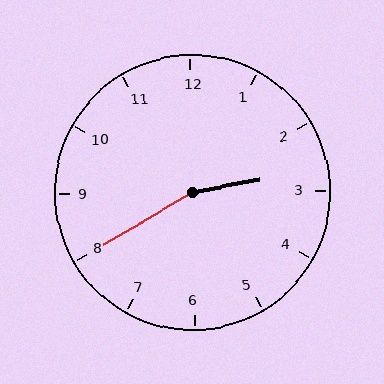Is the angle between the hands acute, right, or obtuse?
It is obtuse.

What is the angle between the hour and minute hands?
Approximately 160 degrees.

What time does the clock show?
2:40.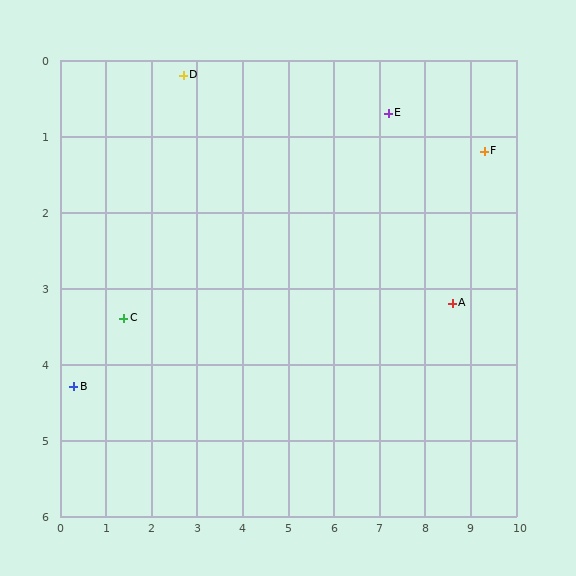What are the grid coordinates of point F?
Point F is at approximately (9.3, 1.2).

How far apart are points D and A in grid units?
Points D and A are about 6.6 grid units apart.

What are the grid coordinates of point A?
Point A is at approximately (8.6, 3.2).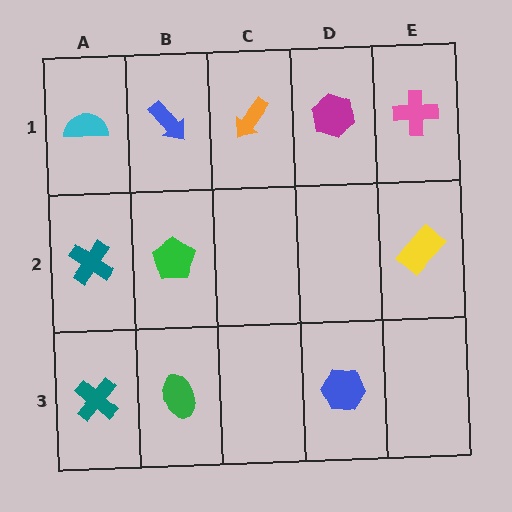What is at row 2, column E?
A yellow rectangle.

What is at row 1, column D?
A magenta hexagon.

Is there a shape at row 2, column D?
No, that cell is empty.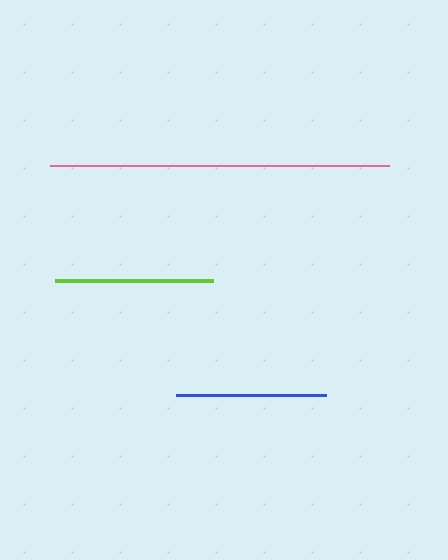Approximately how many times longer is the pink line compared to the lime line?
The pink line is approximately 2.2 times the length of the lime line.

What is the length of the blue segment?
The blue segment is approximately 150 pixels long.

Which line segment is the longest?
The pink line is the longest at approximately 339 pixels.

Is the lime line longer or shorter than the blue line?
The lime line is longer than the blue line.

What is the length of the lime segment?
The lime segment is approximately 158 pixels long.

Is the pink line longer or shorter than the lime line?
The pink line is longer than the lime line.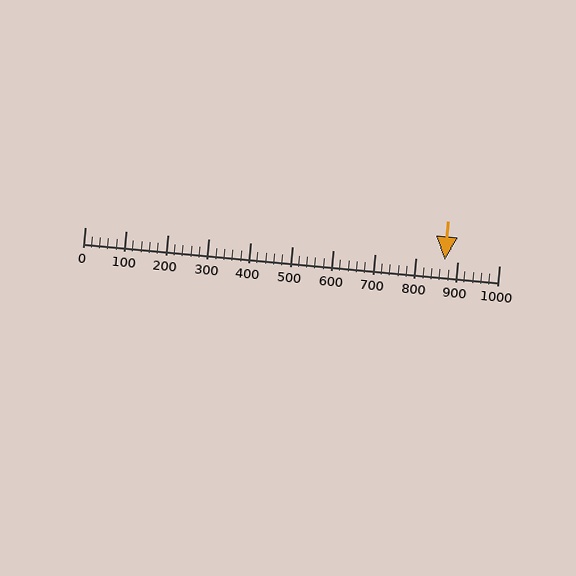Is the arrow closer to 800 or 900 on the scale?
The arrow is closer to 900.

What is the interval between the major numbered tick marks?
The major tick marks are spaced 100 units apart.